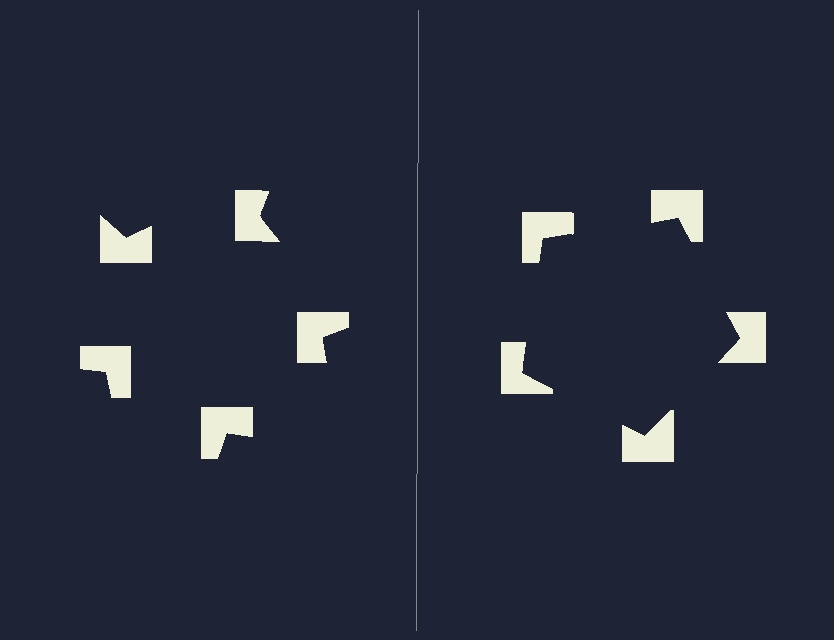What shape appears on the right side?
An illusory pentagon.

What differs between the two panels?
The notched squares are positioned identically on both sides; only the wedge orientations differ. On the right they align to a pentagon; on the left they are misaligned.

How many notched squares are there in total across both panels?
10 — 5 on each side.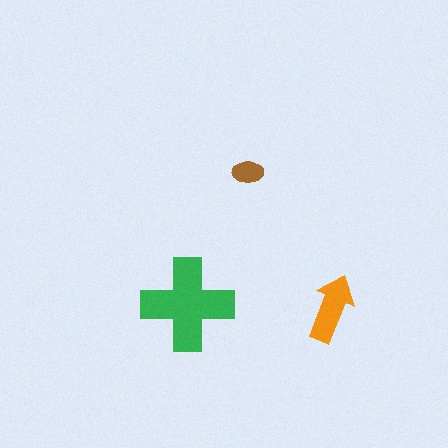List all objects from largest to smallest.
The green cross, the orange arrow, the brown ellipse.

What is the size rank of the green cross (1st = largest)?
1st.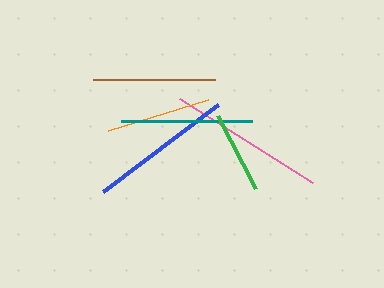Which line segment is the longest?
The pink line is the longest at approximately 156 pixels.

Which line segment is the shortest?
The green line is the shortest at approximately 82 pixels.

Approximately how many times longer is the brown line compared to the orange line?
The brown line is approximately 1.2 times the length of the orange line.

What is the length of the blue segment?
The blue segment is approximately 144 pixels long.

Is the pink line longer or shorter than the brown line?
The pink line is longer than the brown line.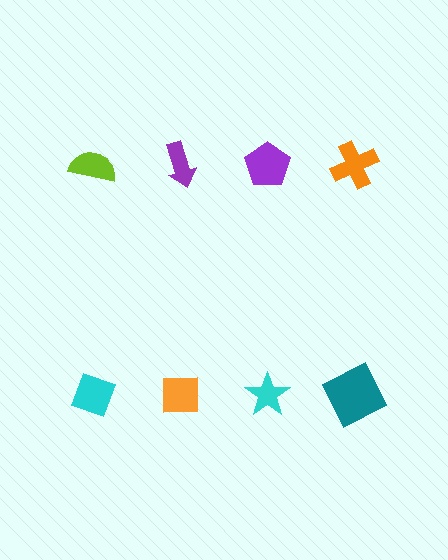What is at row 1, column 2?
A purple arrow.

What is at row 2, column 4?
A teal square.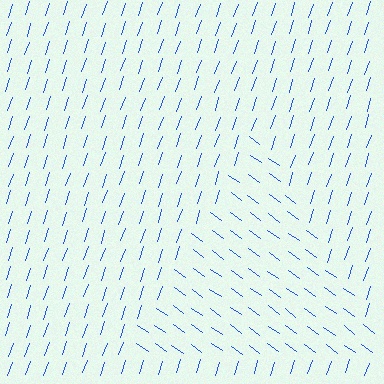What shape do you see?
I see a triangle.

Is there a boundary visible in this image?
Yes, there is a texture boundary formed by a change in line orientation.